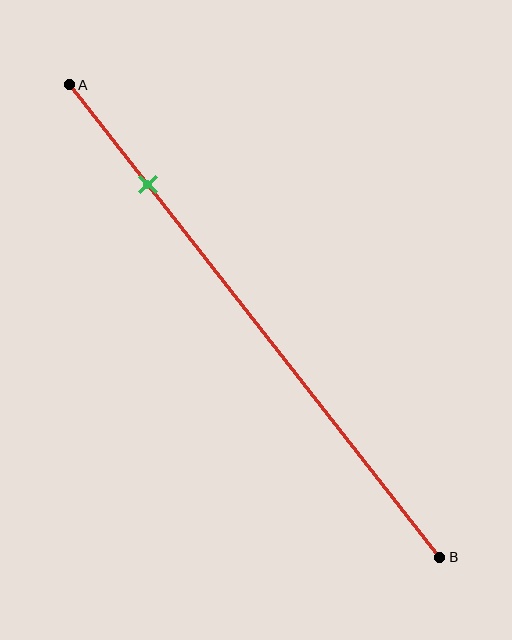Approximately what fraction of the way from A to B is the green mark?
The green mark is approximately 20% of the way from A to B.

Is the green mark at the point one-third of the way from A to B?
No, the mark is at about 20% from A, not at the 33% one-third point.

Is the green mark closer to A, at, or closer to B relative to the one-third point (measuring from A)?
The green mark is closer to point A than the one-third point of segment AB.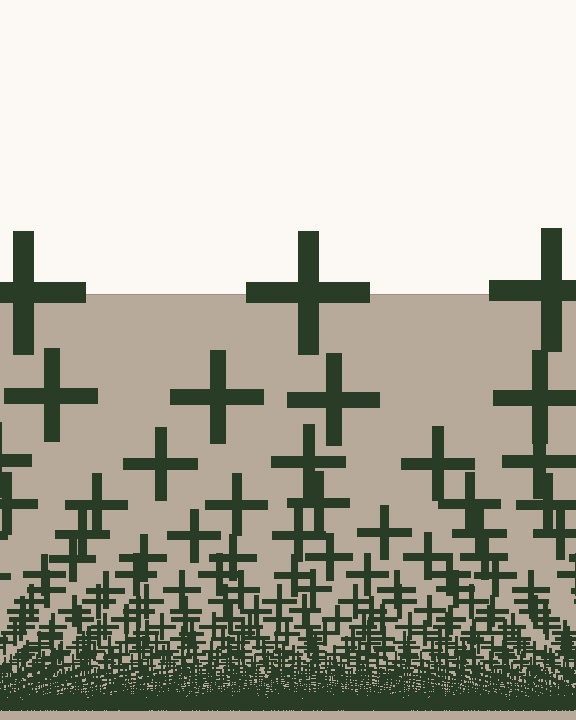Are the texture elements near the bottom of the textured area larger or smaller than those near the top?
Smaller. The gradient is inverted — elements near the bottom are smaller and denser.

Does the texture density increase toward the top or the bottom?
Density increases toward the bottom.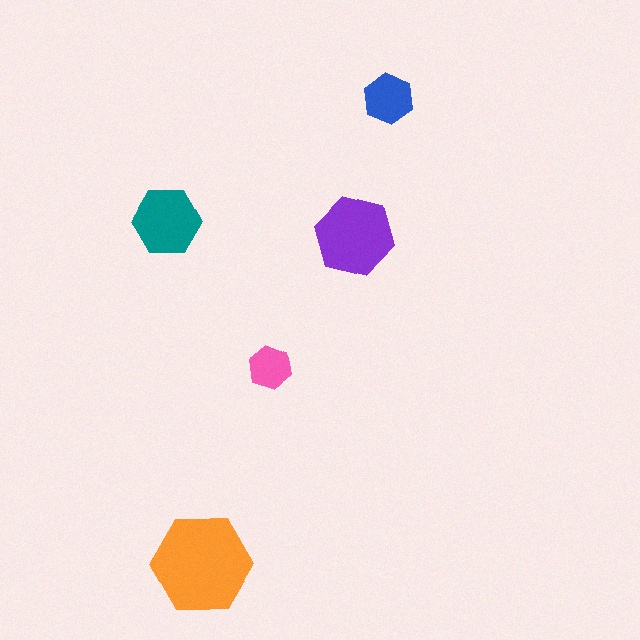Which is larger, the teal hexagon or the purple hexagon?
The purple one.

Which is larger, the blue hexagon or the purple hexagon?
The purple one.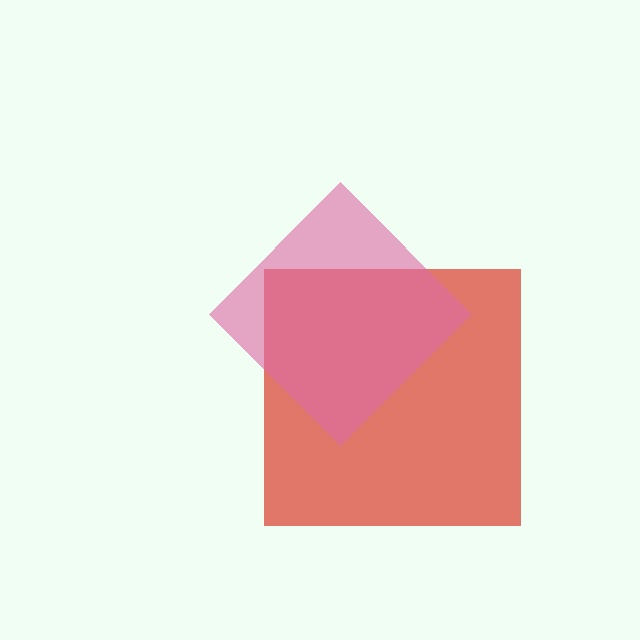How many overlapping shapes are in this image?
There are 2 overlapping shapes in the image.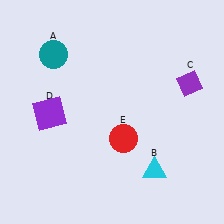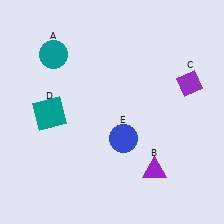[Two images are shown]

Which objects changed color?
B changed from cyan to purple. D changed from purple to teal. E changed from red to blue.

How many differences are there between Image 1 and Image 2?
There are 3 differences between the two images.